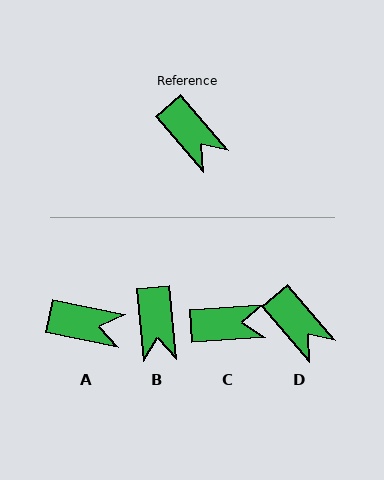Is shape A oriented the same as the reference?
No, it is off by about 38 degrees.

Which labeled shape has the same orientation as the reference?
D.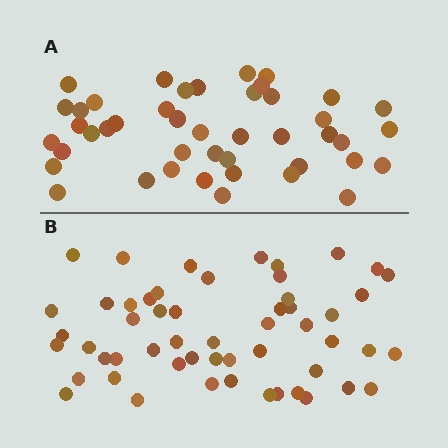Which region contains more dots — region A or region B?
Region B (the bottom region) has more dots.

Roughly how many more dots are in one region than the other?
Region B has roughly 10 or so more dots than region A.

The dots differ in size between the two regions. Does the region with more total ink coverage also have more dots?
No. Region A has more total ink coverage because its dots are larger, but region B actually contains more individual dots. Total area can be misleading — the number of items is what matters here.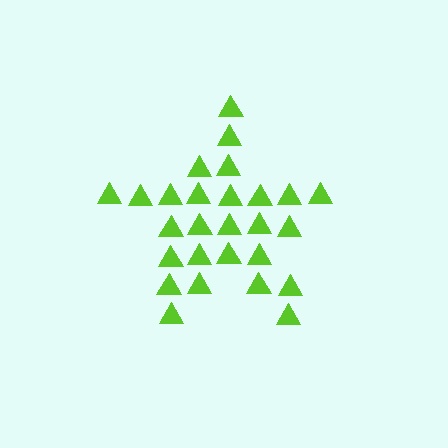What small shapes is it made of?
It is made of small triangles.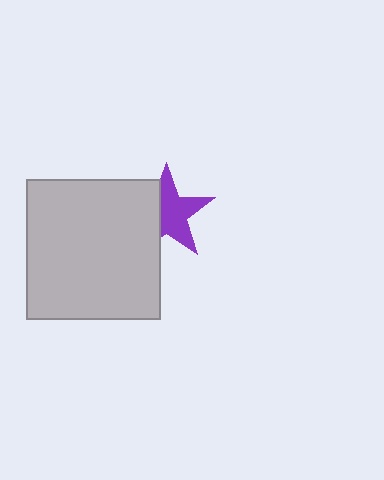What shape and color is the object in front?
The object in front is a light gray rectangle.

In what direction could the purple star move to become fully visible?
The purple star could move right. That would shift it out from behind the light gray rectangle entirely.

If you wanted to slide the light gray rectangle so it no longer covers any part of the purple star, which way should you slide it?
Slide it left — that is the most direct way to separate the two shapes.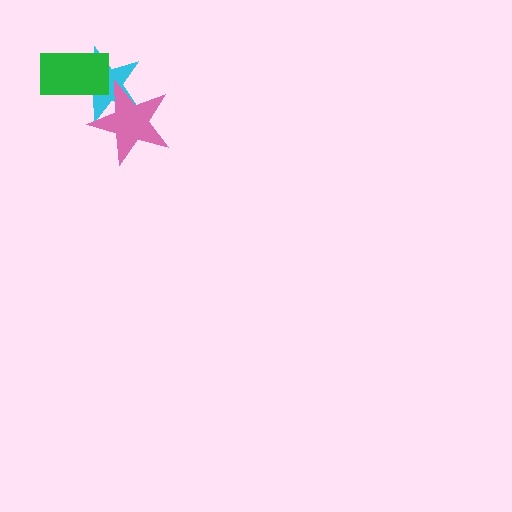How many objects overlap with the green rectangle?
1 object overlaps with the green rectangle.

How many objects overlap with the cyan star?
2 objects overlap with the cyan star.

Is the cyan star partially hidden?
Yes, it is partially covered by another shape.